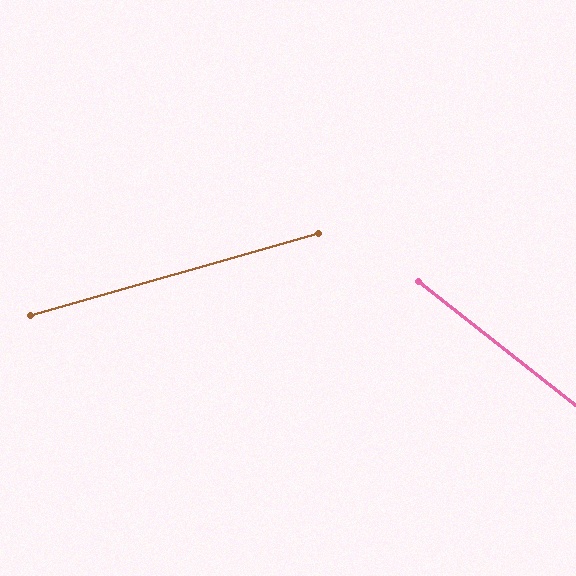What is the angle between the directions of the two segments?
Approximately 54 degrees.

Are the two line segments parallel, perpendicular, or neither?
Neither parallel nor perpendicular — they differ by about 54°.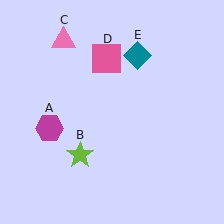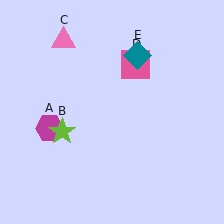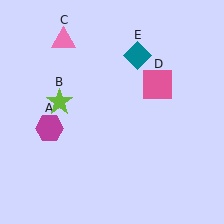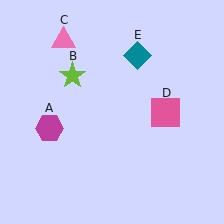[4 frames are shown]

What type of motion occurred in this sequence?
The lime star (object B), pink square (object D) rotated clockwise around the center of the scene.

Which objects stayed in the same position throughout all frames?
Magenta hexagon (object A) and pink triangle (object C) and teal diamond (object E) remained stationary.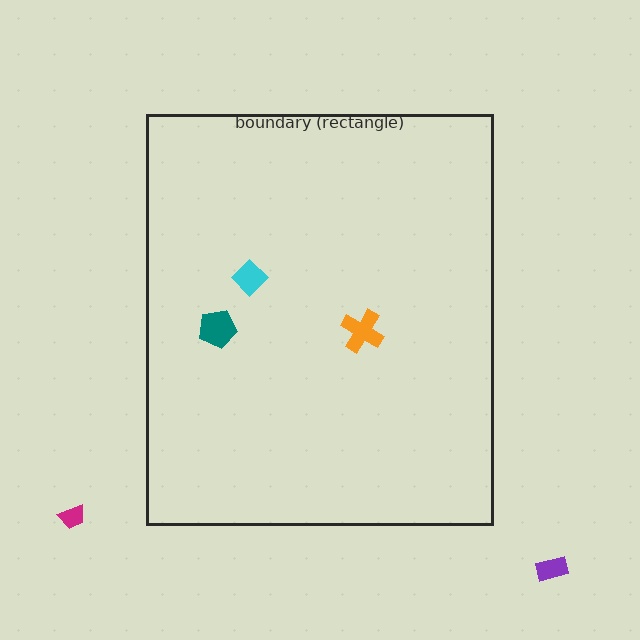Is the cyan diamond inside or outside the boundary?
Inside.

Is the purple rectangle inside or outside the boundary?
Outside.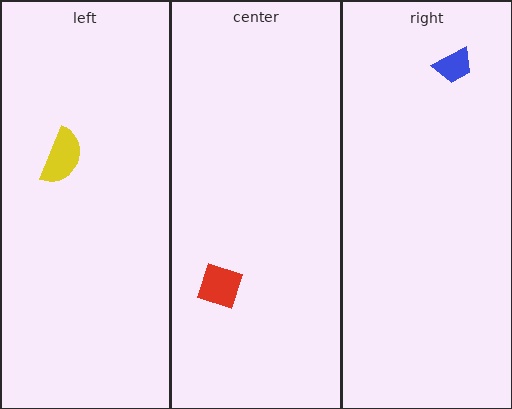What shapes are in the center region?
The red square.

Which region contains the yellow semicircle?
The left region.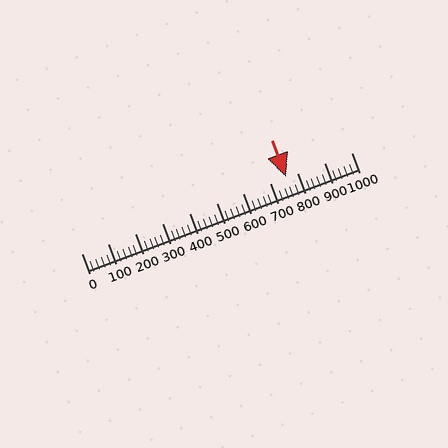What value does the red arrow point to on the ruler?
The red arrow points to approximately 759.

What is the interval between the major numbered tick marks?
The major tick marks are spaced 100 units apart.